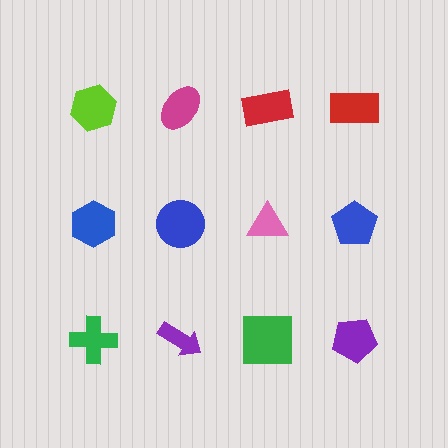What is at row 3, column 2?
A purple arrow.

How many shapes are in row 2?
4 shapes.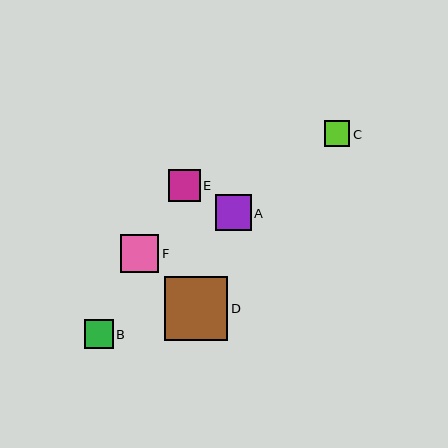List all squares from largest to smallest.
From largest to smallest: D, F, A, E, B, C.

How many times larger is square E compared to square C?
Square E is approximately 1.2 times the size of square C.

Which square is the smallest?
Square C is the smallest with a size of approximately 26 pixels.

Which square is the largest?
Square D is the largest with a size of approximately 63 pixels.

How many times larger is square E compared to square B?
Square E is approximately 1.1 times the size of square B.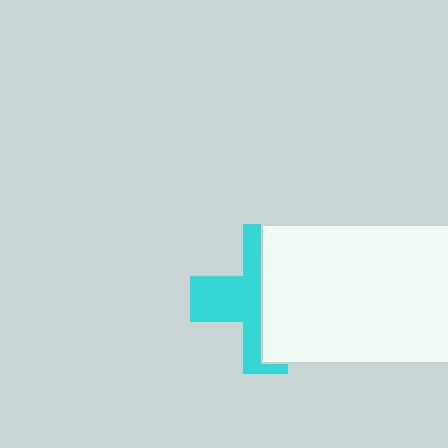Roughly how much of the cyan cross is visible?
About half of it is visible (roughly 47%).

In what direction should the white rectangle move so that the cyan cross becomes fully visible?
The white rectangle should move right. That is the shortest direction to clear the overlap and leave the cyan cross fully visible.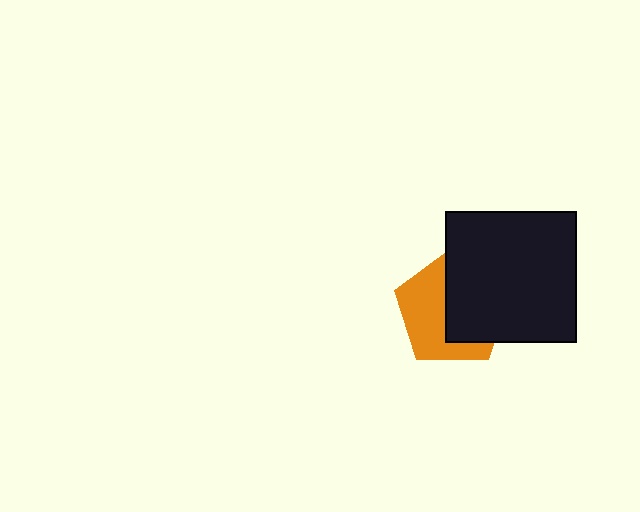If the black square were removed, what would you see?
You would see the complete orange pentagon.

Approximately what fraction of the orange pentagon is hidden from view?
Roughly 51% of the orange pentagon is hidden behind the black square.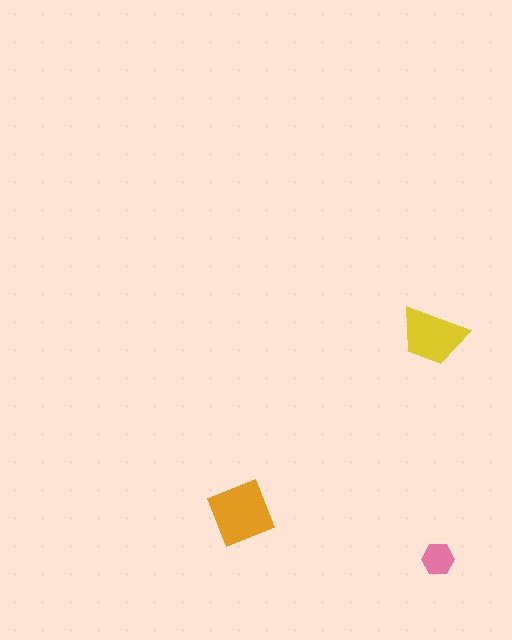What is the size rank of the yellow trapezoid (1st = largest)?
2nd.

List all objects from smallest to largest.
The pink hexagon, the yellow trapezoid, the orange diamond.